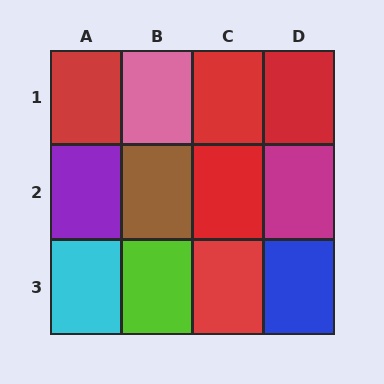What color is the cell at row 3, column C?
Red.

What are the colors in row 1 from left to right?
Red, pink, red, red.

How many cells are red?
5 cells are red.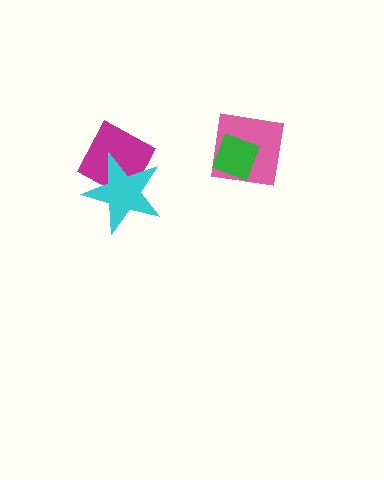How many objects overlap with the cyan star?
1 object overlaps with the cyan star.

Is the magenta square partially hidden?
Yes, it is partially covered by another shape.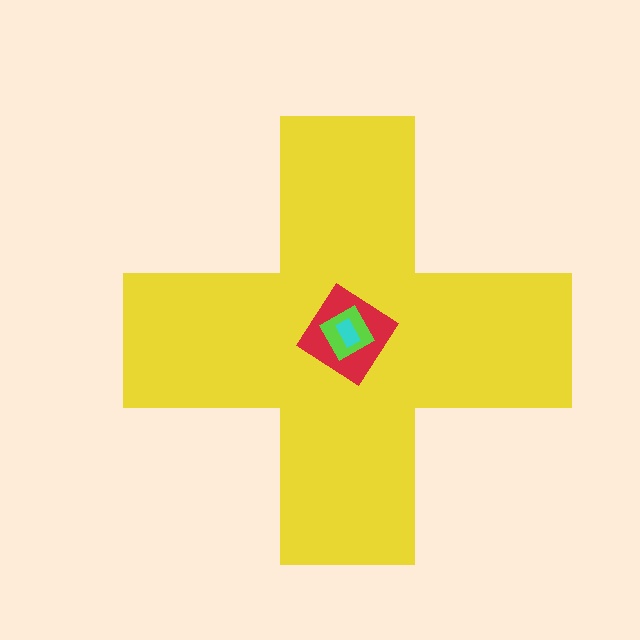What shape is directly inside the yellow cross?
The red diamond.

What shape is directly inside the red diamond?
The lime square.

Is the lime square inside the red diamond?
Yes.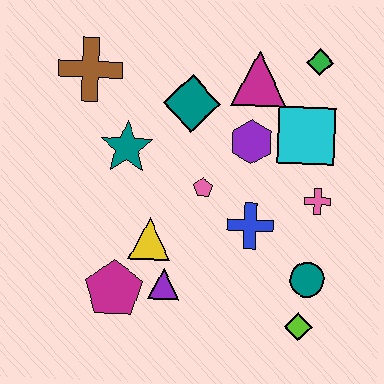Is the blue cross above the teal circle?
Yes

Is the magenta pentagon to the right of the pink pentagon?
No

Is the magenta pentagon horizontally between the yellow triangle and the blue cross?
No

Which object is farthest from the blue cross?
The brown cross is farthest from the blue cross.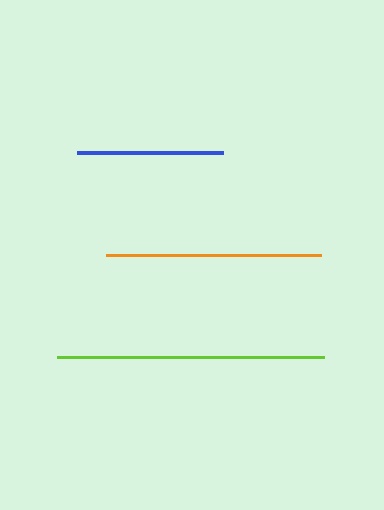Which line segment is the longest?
The lime line is the longest at approximately 267 pixels.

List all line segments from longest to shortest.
From longest to shortest: lime, orange, blue.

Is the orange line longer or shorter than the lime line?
The lime line is longer than the orange line.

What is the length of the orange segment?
The orange segment is approximately 215 pixels long.